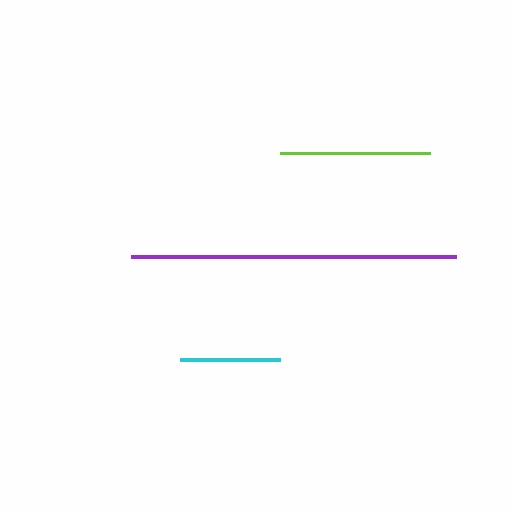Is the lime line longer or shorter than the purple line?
The purple line is longer than the lime line.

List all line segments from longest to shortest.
From longest to shortest: purple, lime, cyan.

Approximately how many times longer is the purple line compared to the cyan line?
The purple line is approximately 3.2 times the length of the cyan line.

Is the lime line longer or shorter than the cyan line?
The lime line is longer than the cyan line.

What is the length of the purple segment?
The purple segment is approximately 325 pixels long.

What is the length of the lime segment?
The lime segment is approximately 150 pixels long.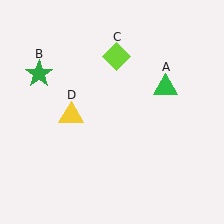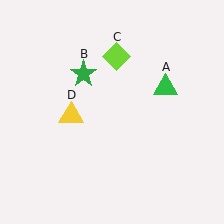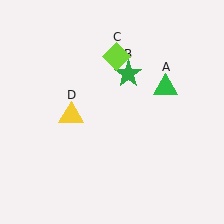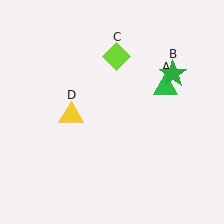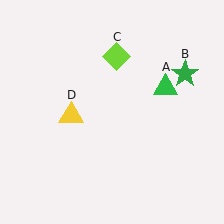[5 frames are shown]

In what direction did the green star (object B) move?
The green star (object B) moved right.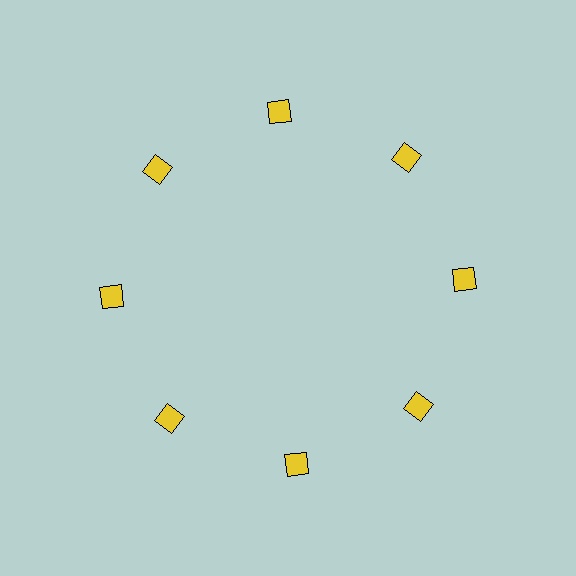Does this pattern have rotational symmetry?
Yes, this pattern has 8-fold rotational symmetry. It looks the same after rotating 45 degrees around the center.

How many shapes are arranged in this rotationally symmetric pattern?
There are 8 shapes, arranged in 8 groups of 1.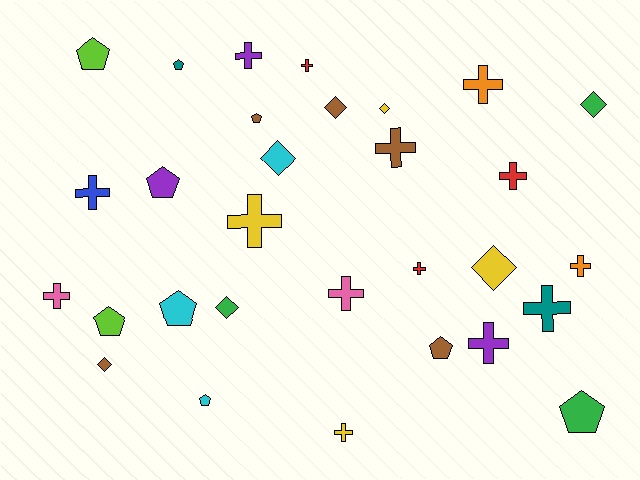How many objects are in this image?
There are 30 objects.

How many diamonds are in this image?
There are 7 diamonds.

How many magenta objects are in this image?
There are no magenta objects.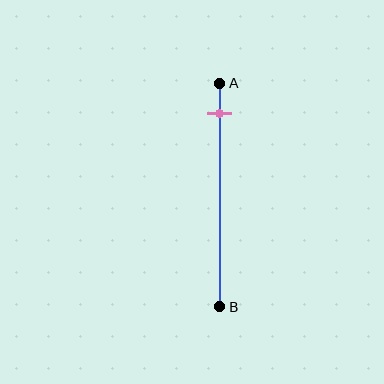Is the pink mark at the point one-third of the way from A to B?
No, the mark is at about 15% from A, not at the 33% one-third point.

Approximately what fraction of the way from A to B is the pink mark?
The pink mark is approximately 15% of the way from A to B.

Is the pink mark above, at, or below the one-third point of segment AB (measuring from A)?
The pink mark is above the one-third point of segment AB.